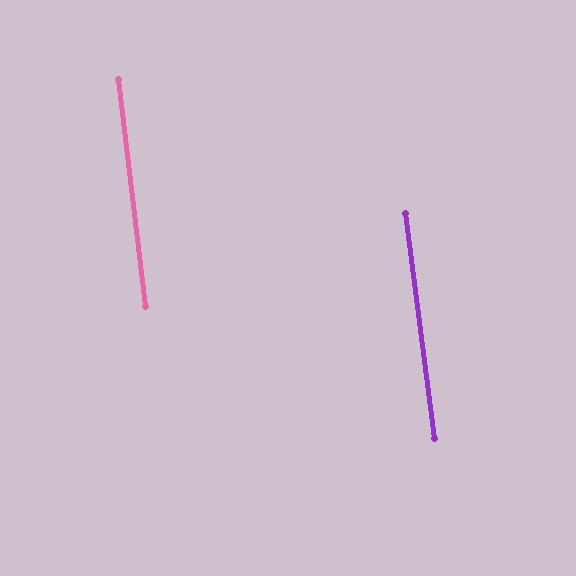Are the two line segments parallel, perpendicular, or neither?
Parallel — their directions differ by only 0.6°.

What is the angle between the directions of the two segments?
Approximately 1 degree.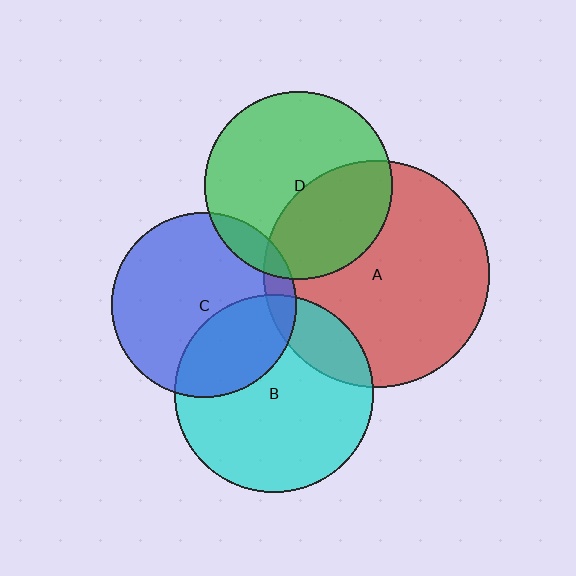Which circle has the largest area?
Circle A (red).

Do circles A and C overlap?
Yes.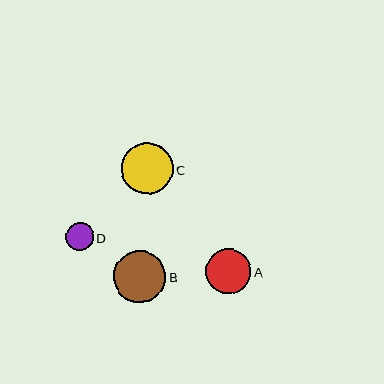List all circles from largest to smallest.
From largest to smallest: B, C, A, D.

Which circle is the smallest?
Circle D is the smallest with a size of approximately 28 pixels.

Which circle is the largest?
Circle B is the largest with a size of approximately 52 pixels.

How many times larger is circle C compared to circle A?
Circle C is approximately 1.2 times the size of circle A.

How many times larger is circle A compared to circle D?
Circle A is approximately 1.6 times the size of circle D.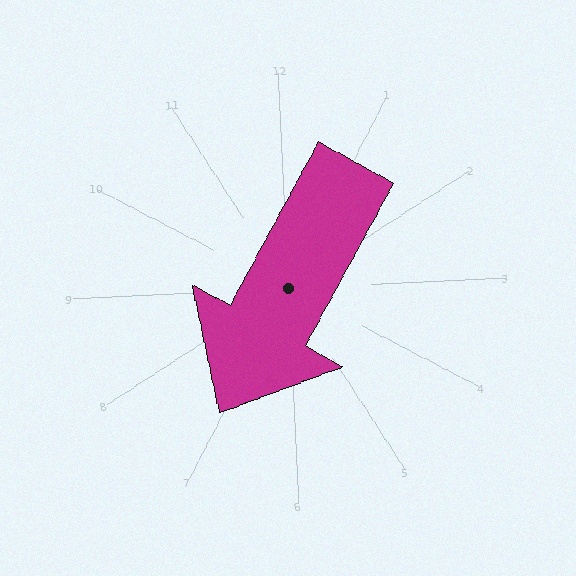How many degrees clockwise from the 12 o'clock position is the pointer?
Approximately 211 degrees.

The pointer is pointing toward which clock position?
Roughly 7 o'clock.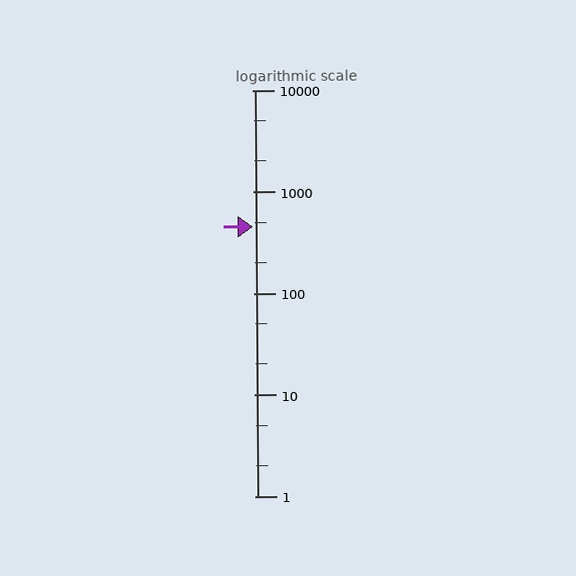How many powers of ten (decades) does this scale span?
The scale spans 4 decades, from 1 to 10000.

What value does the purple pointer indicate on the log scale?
The pointer indicates approximately 450.